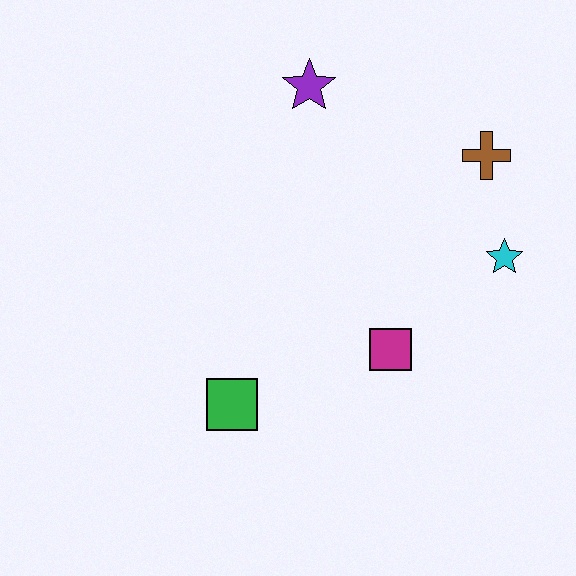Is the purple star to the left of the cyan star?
Yes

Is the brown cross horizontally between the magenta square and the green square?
No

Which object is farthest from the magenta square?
The purple star is farthest from the magenta square.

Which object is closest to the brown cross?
The cyan star is closest to the brown cross.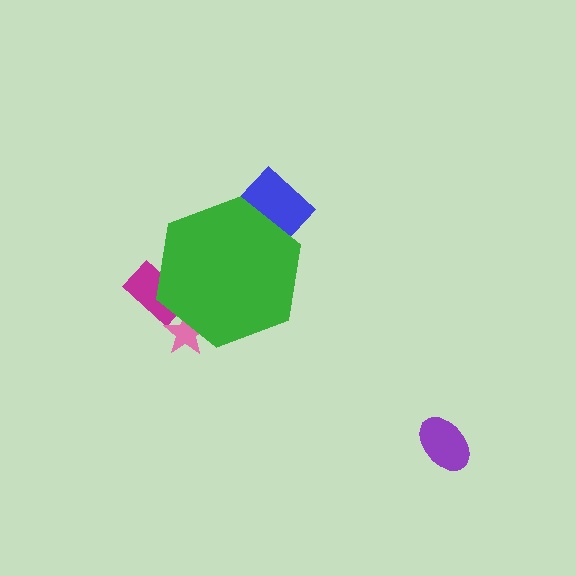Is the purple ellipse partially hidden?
No, the purple ellipse is fully visible.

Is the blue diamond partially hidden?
Yes, the blue diamond is partially hidden behind the green hexagon.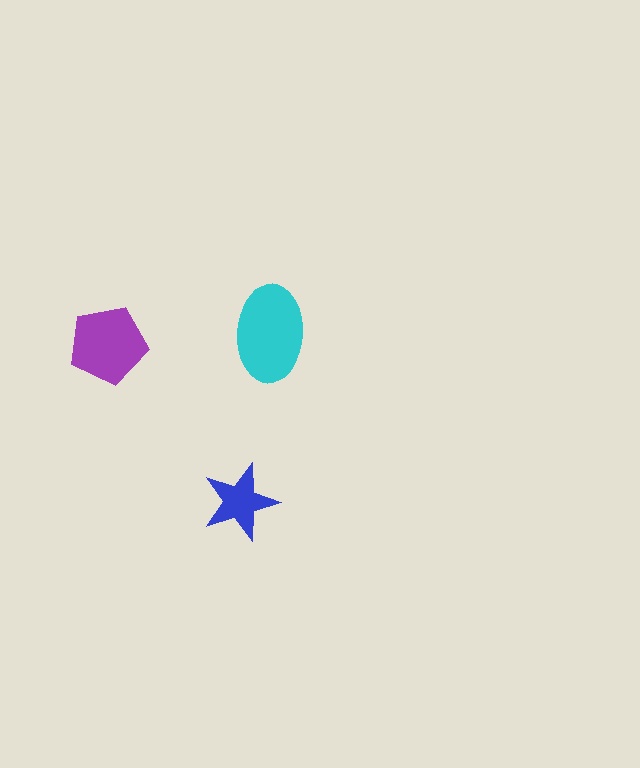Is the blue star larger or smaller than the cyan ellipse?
Smaller.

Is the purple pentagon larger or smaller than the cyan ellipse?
Smaller.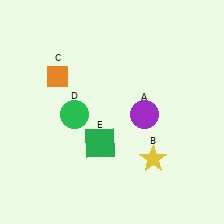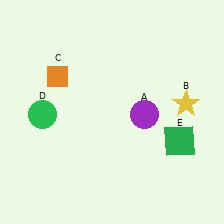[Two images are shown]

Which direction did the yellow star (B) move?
The yellow star (B) moved up.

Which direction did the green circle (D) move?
The green circle (D) moved left.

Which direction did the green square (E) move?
The green square (E) moved right.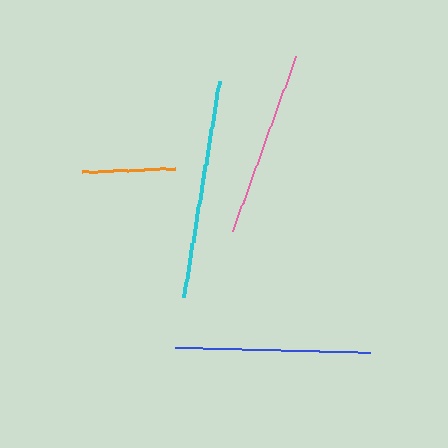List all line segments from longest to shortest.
From longest to shortest: cyan, blue, pink, orange.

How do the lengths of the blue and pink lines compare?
The blue and pink lines are approximately the same length.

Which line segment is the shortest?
The orange line is the shortest at approximately 93 pixels.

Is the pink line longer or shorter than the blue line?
The blue line is longer than the pink line.